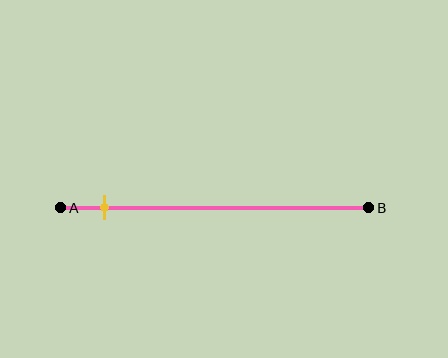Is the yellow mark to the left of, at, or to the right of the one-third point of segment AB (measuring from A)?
The yellow mark is to the left of the one-third point of segment AB.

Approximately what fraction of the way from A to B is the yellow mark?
The yellow mark is approximately 15% of the way from A to B.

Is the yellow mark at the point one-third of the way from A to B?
No, the mark is at about 15% from A, not at the 33% one-third point.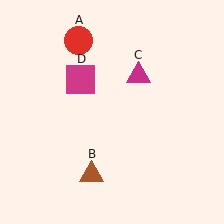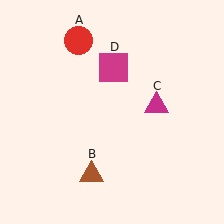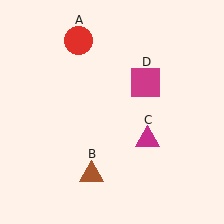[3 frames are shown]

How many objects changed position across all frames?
2 objects changed position: magenta triangle (object C), magenta square (object D).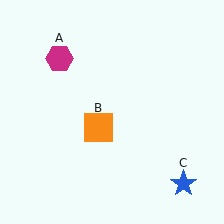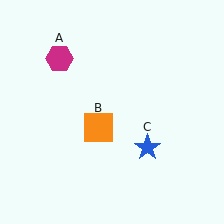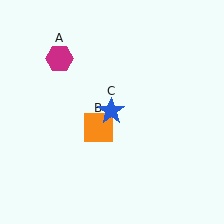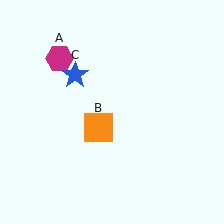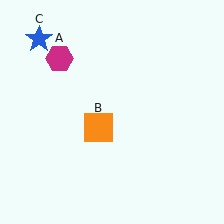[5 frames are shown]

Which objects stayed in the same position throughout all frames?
Magenta hexagon (object A) and orange square (object B) remained stationary.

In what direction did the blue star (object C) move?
The blue star (object C) moved up and to the left.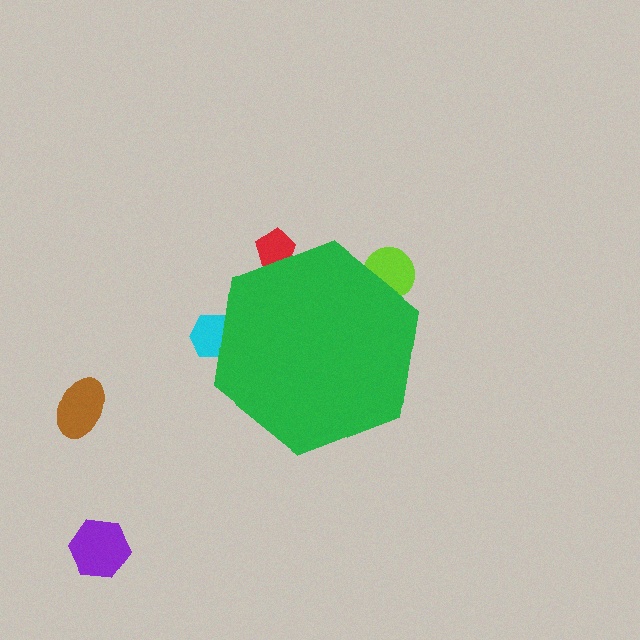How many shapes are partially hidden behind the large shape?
3 shapes are partially hidden.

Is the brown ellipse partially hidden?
No, the brown ellipse is fully visible.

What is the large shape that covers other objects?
A green hexagon.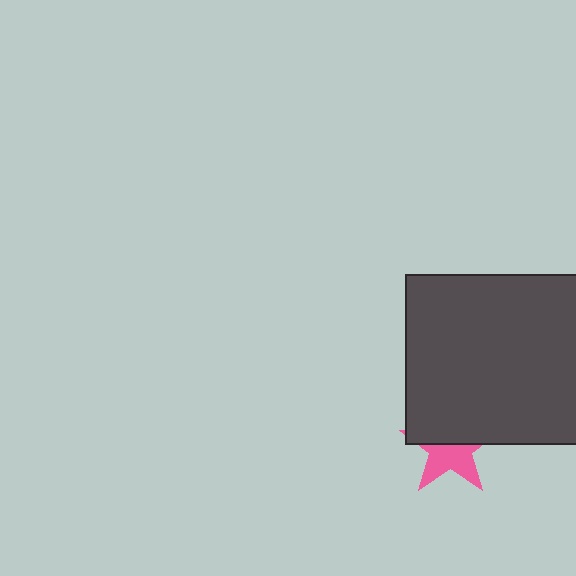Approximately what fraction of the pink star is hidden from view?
Roughly 51% of the pink star is hidden behind the dark gray rectangle.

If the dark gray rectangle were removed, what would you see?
You would see the complete pink star.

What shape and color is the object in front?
The object in front is a dark gray rectangle.